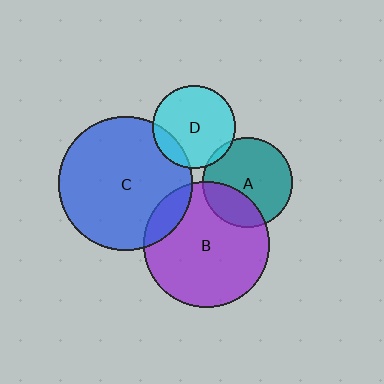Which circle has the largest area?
Circle C (blue).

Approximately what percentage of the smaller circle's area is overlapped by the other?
Approximately 15%.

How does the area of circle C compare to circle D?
Approximately 2.6 times.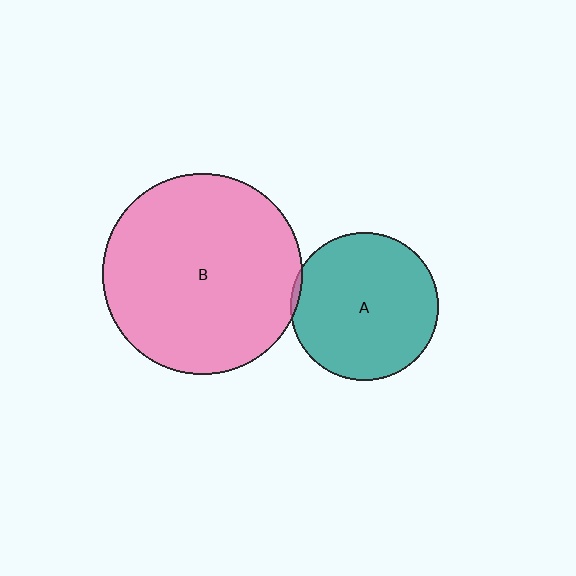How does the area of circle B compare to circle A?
Approximately 1.8 times.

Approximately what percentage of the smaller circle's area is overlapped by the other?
Approximately 5%.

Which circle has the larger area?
Circle B (pink).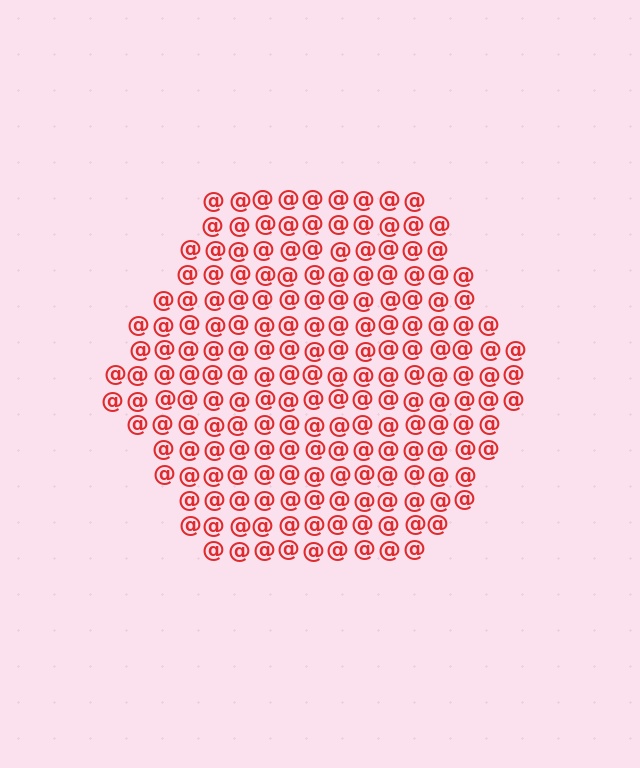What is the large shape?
The large shape is a hexagon.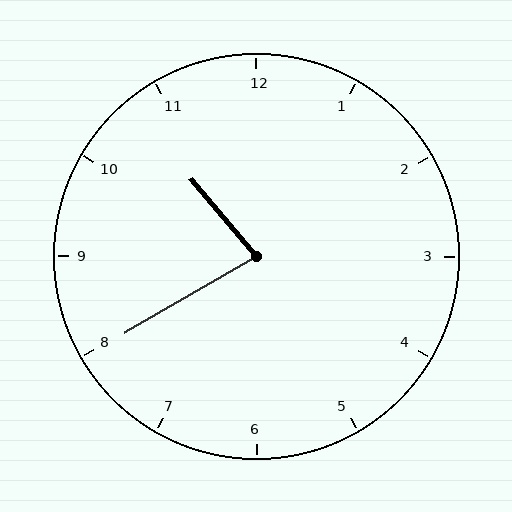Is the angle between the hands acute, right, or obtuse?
It is acute.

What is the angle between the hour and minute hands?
Approximately 80 degrees.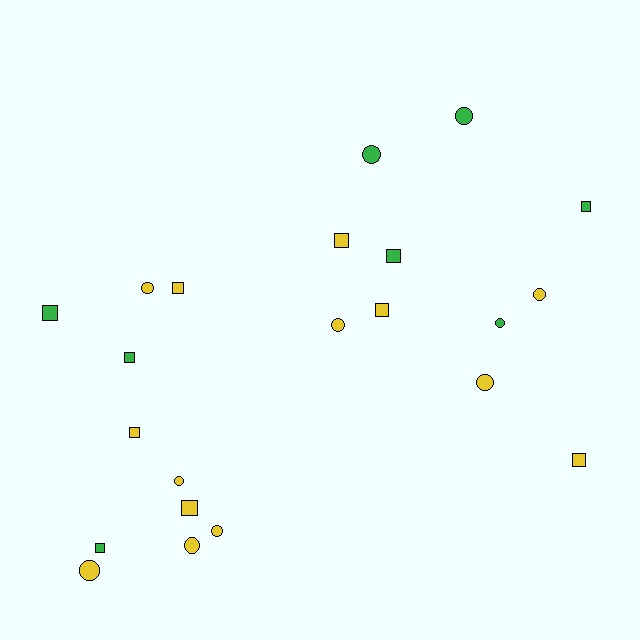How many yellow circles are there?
There are 8 yellow circles.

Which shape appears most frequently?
Circle, with 11 objects.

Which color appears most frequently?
Yellow, with 14 objects.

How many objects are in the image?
There are 22 objects.